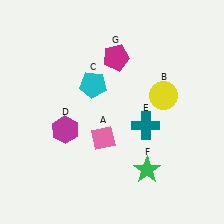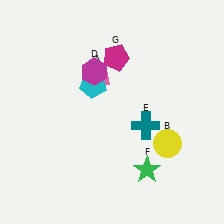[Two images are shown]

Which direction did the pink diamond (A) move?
The pink diamond (A) moved up.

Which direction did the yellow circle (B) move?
The yellow circle (B) moved down.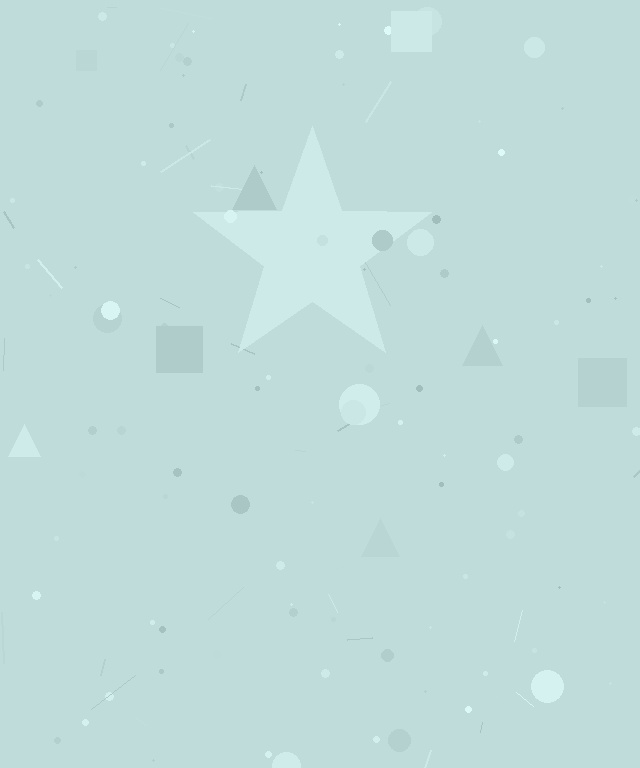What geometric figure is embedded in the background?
A star is embedded in the background.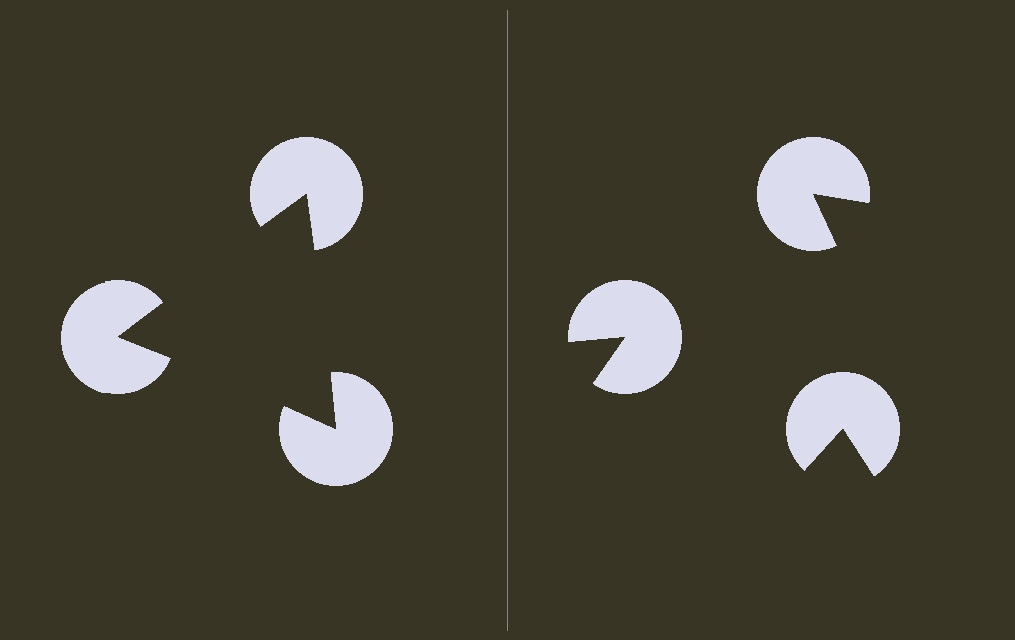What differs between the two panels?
The pac-man discs are positioned identically on both sides; only the wedge orientations differ. On the left they align to a triangle; on the right they are misaligned.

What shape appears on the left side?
An illusory triangle.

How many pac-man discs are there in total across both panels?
6 — 3 on each side.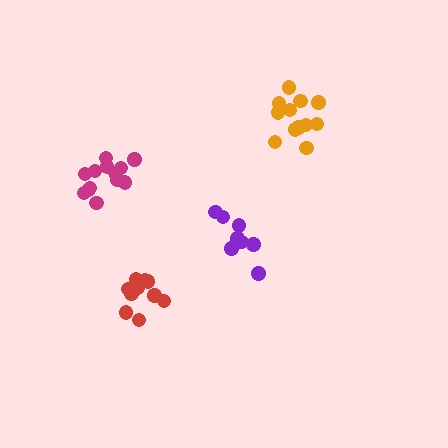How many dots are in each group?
Group 1: 10 dots, Group 2: 13 dots, Group 3: 8 dots, Group 4: 12 dots (43 total).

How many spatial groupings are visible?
There are 4 spatial groupings.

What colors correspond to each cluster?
The clusters are colored: red, magenta, purple, orange.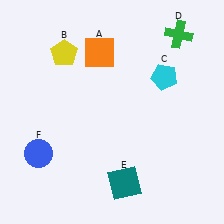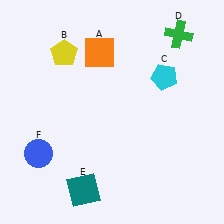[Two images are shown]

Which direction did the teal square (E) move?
The teal square (E) moved left.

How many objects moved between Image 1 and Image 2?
1 object moved between the two images.